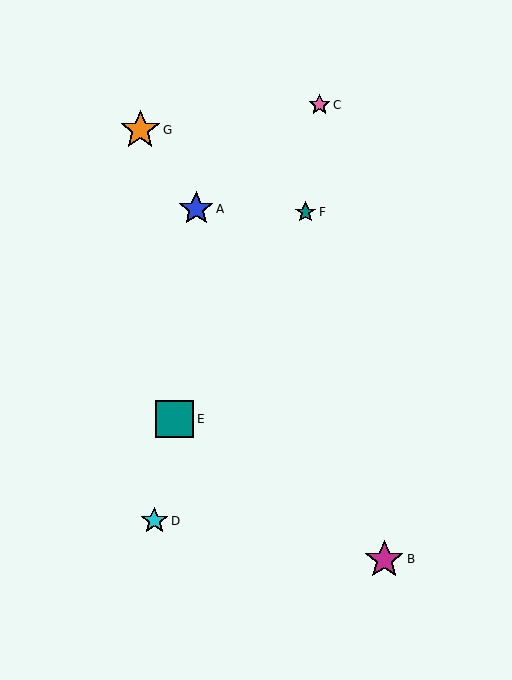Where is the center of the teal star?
The center of the teal star is at (305, 212).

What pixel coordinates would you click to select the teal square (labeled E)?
Click at (175, 419) to select the teal square E.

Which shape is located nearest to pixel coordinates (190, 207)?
The blue star (labeled A) at (196, 209) is nearest to that location.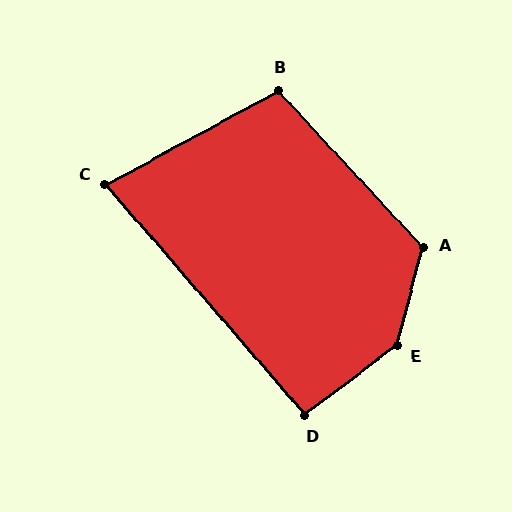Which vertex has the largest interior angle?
E, at approximately 142 degrees.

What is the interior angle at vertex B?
Approximately 104 degrees (obtuse).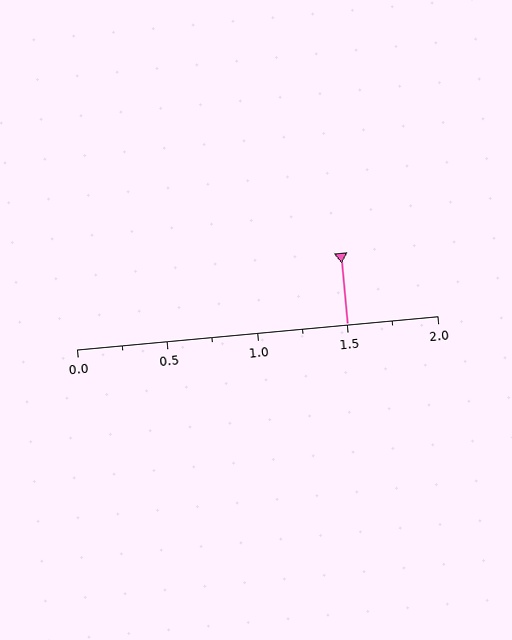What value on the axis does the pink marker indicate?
The marker indicates approximately 1.5.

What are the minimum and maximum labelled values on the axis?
The axis runs from 0.0 to 2.0.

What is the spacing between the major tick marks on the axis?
The major ticks are spaced 0.5 apart.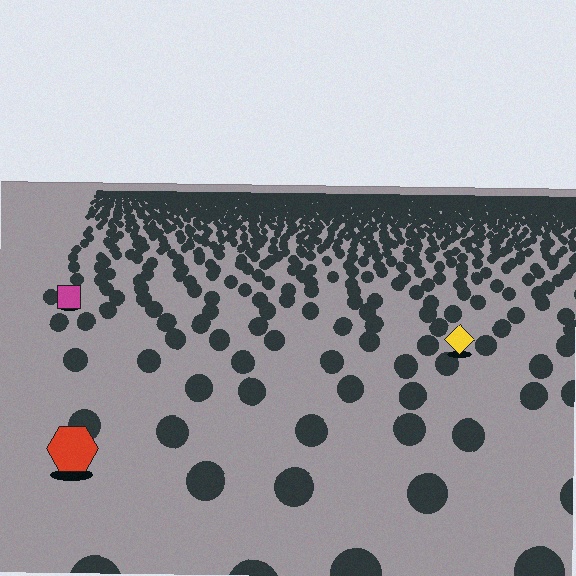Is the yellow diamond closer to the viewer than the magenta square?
Yes. The yellow diamond is closer — you can tell from the texture gradient: the ground texture is coarser near it.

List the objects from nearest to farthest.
From nearest to farthest: the red hexagon, the yellow diamond, the magenta square.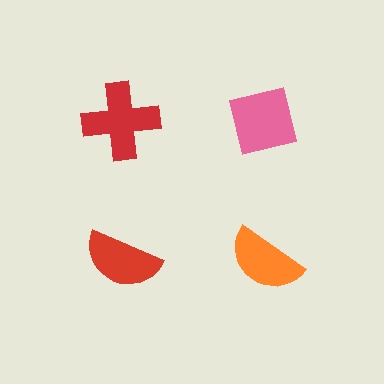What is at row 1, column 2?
A pink square.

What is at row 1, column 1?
A red cross.